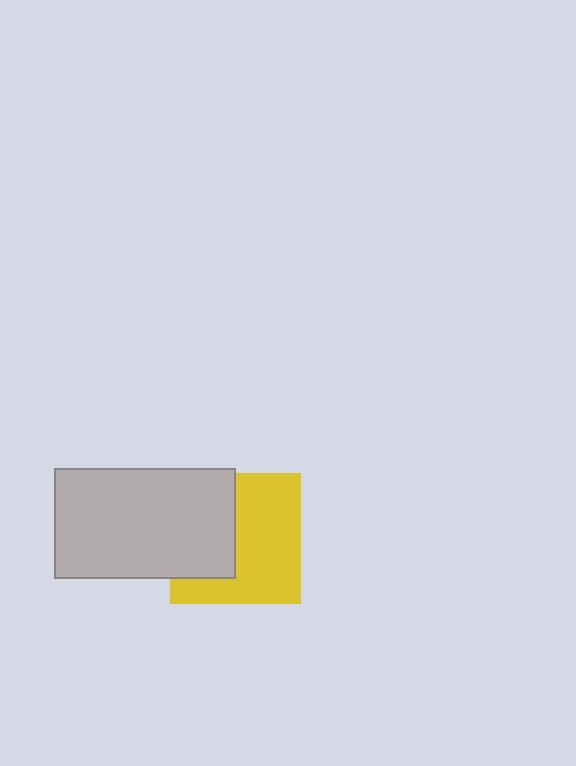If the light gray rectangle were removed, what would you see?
You would see the complete yellow square.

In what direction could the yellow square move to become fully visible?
The yellow square could move right. That would shift it out from behind the light gray rectangle entirely.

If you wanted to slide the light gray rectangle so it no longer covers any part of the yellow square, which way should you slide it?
Slide it left — that is the most direct way to separate the two shapes.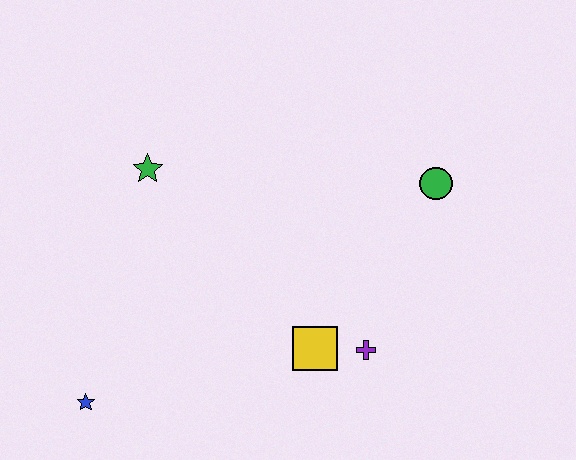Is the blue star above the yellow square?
No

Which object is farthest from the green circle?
The blue star is farthest from the green circle.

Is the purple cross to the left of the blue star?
No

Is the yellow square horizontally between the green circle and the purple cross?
No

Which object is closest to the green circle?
The purple cross is closest to the green circle.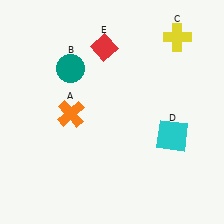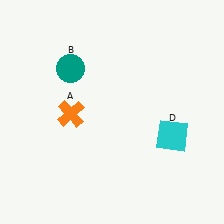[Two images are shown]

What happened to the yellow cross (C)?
The yellow cross (C) was removed in Image 2. It was in the top-right area of Image 1.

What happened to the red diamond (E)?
The red diamond (E) was removed in Image 2. It was in the top-left area of Image 1.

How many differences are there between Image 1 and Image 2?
There are 2 differences between the two images.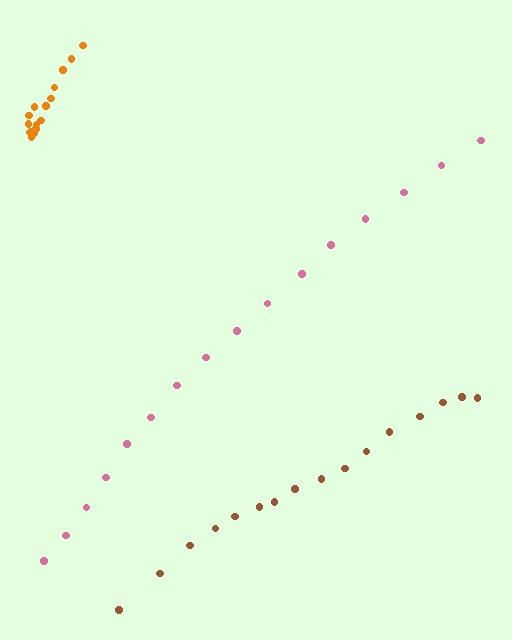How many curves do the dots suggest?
There are 3 distinct paths.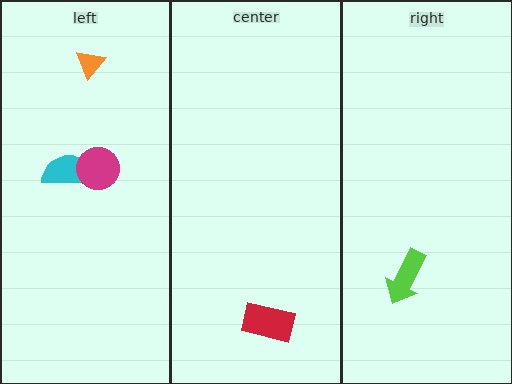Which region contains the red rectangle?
The center region.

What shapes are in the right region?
The lime arrow.